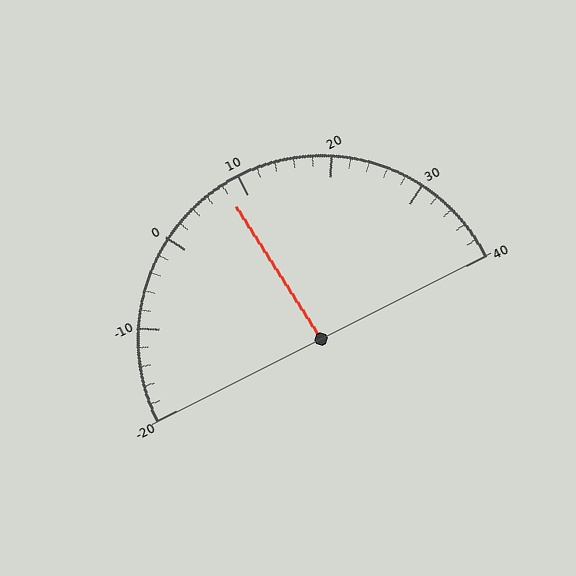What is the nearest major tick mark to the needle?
The nearest major tick mark is 10.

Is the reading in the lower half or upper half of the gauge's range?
The reading is in the lower half of the range (-20 to 40).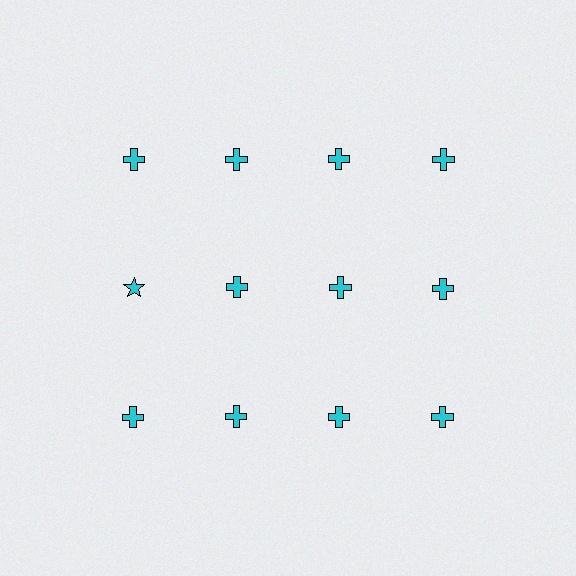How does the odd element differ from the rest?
It has a different shape: star instead of cross.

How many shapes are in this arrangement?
There are 12 shapes arranged in a grid pattern.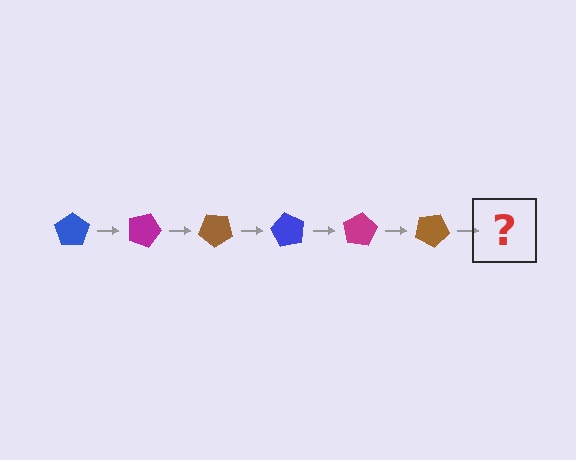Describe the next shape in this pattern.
It should be a blue pentagon, rotated 120 degrees from the start.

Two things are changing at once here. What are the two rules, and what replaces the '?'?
The two rules are that it rotates 20 degrees each step and the color cycles through blue, magenta, and brown. The '?' should be a blue pentagon, rotated 120 degrees from the start.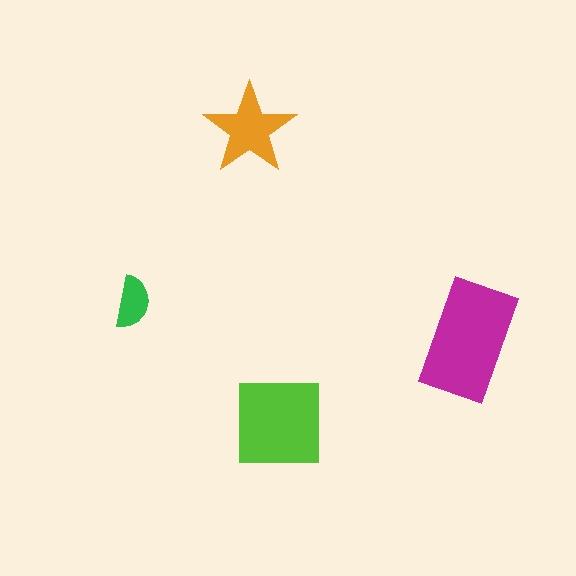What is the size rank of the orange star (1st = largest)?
3rd.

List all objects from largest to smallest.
The magenta rectangle, the lime square, the orange star, the green semicircle.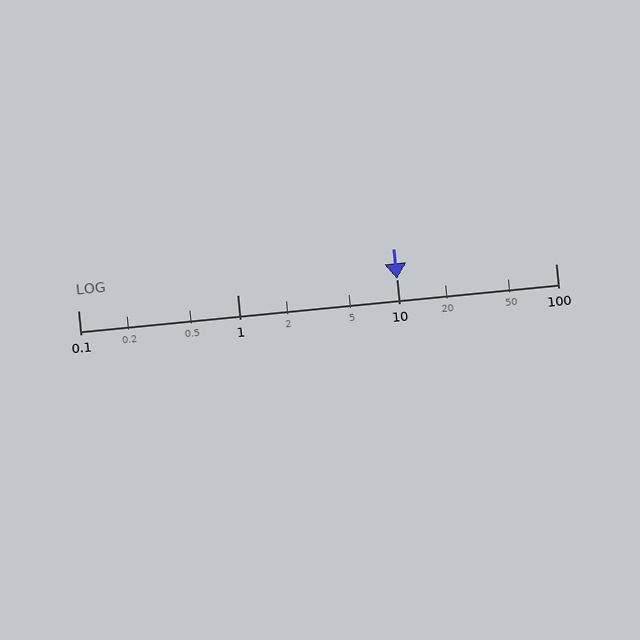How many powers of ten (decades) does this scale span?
The scale spans 3 decades, from 0.1 to 100.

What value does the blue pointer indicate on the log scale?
The pointer indicates approximately 10.